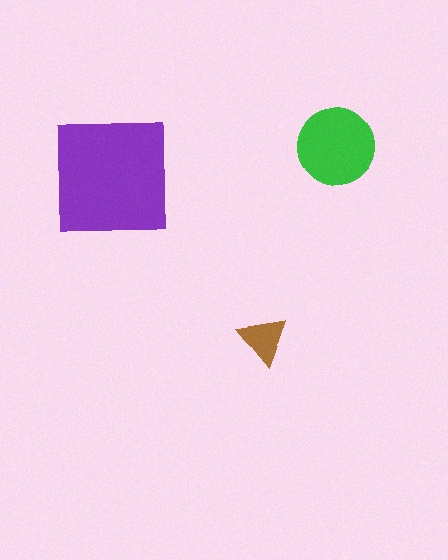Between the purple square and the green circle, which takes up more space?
The purple square.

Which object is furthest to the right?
The green circle is rightmost.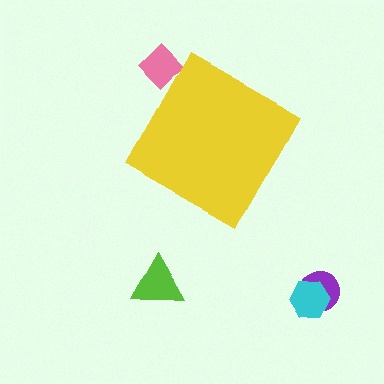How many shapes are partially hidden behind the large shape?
1 shape is partially hidden.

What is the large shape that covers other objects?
A yellow diamond.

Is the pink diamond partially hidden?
Yes, the pink diamond is partially hidden behind the yellow diamond.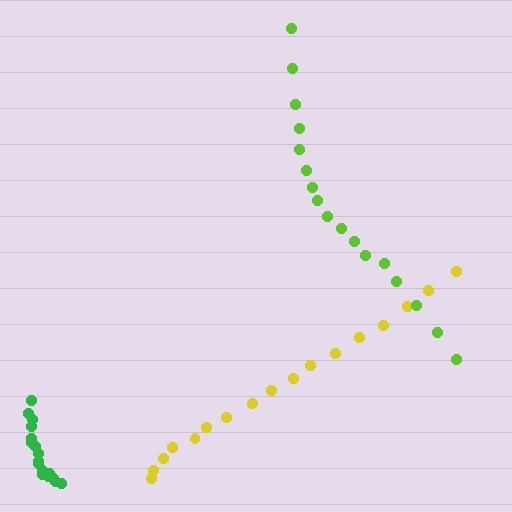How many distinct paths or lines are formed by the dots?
There are 3 distinct paths.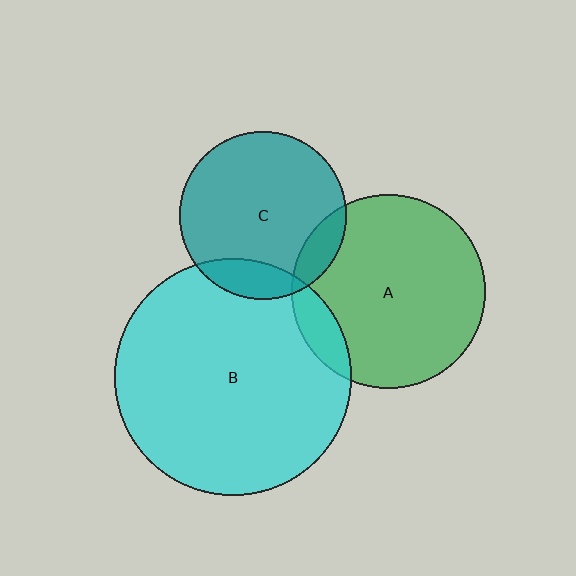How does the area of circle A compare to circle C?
Approximately 1.3 times.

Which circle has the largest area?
Circle B (cyan).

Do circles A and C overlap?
Yes.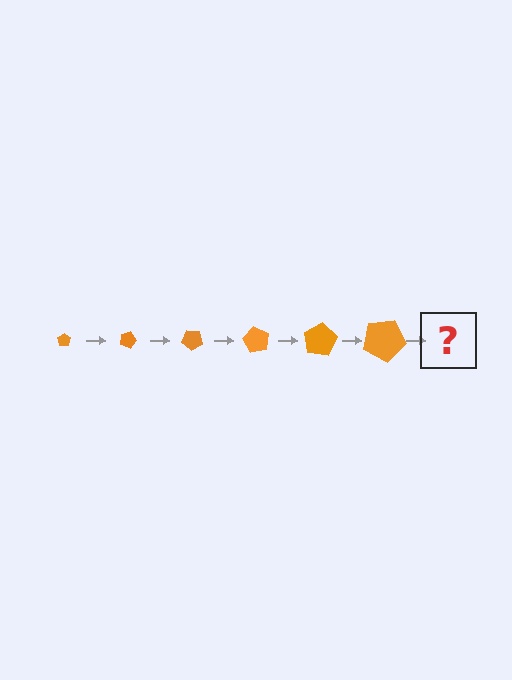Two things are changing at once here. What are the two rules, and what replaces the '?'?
The two rules are that the pentagon grows larger each step and it rotates 20 degrees each step. The '?' should be a pentagon, larger than the previous one and rotated 120 degrees from the start.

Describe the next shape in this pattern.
It should be a pentagon, larger than the previous one and rotated 120 degrees from the start.